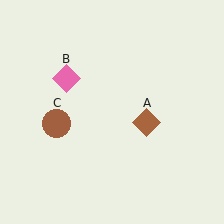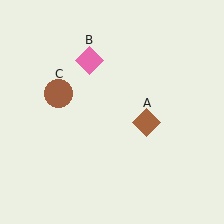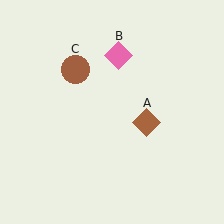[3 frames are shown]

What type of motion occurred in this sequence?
The pink diamond (object B), brown circle (object C) rotated clockwise around the center of the scene.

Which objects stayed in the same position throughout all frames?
Brown diamond (object A) remained stationary.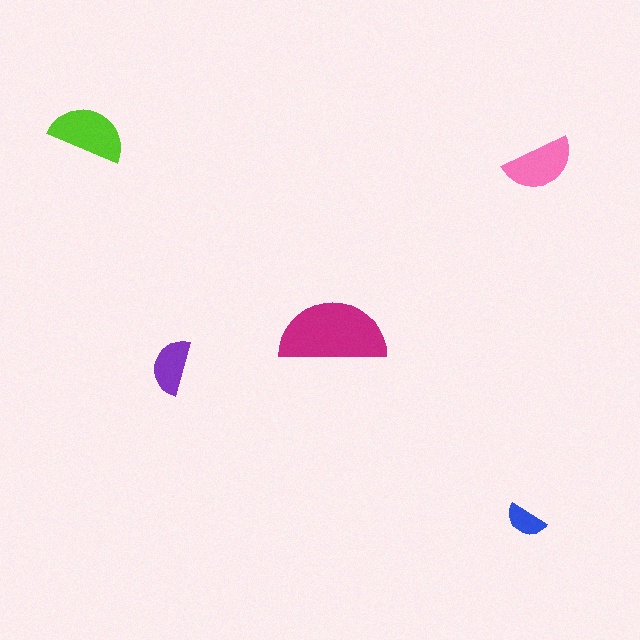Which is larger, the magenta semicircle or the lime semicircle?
The magenta one.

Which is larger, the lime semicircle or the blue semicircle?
The lime one.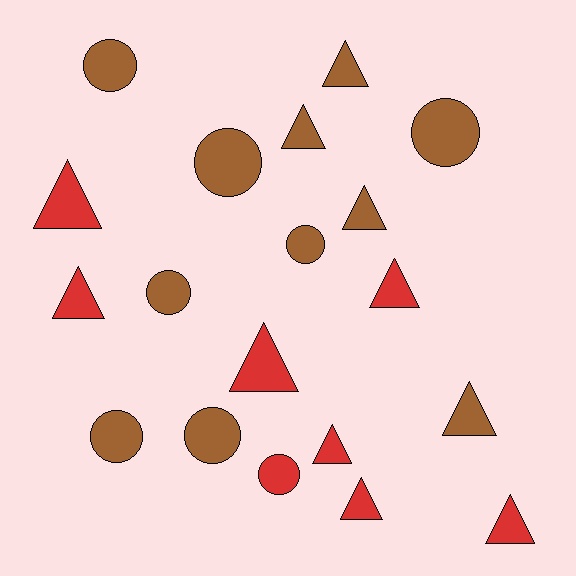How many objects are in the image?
There are 19 objects.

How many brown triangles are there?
There are 4 brown triangles.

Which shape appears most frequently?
Triangle, with 11 objects.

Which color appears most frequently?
Brown, with 11 objects.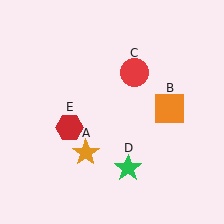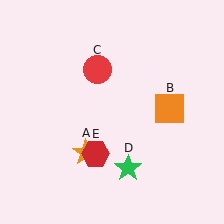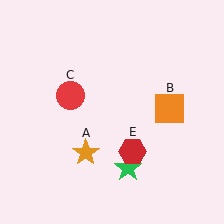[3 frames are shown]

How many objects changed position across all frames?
2 objects changed position: red circle (object C), red hexagon (object E).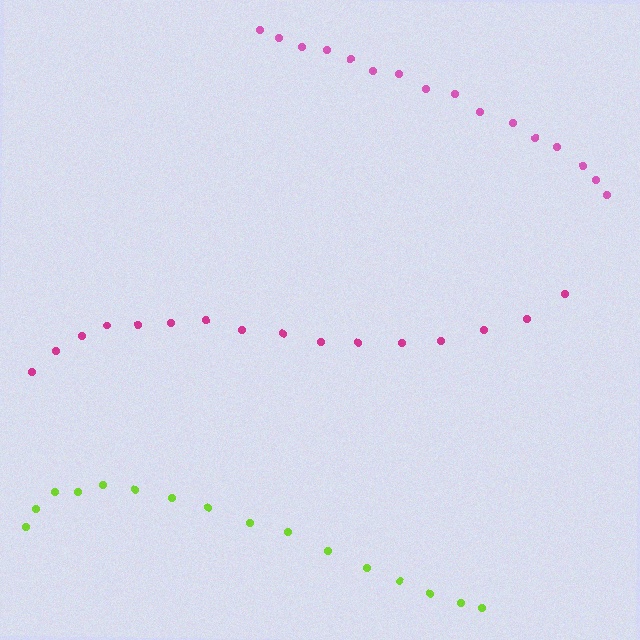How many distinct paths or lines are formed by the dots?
There are 3 distinct paths.